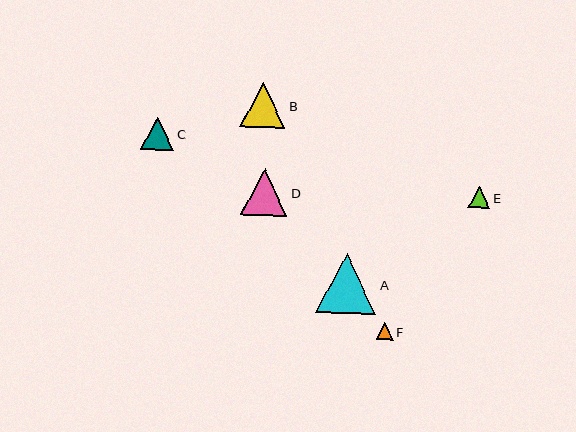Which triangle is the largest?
Triangle A is the largest with a size of approximately 60 pixels.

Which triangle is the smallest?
Triangle F is the smallest with a size of approximately 17 pixels.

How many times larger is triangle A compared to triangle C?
Triangle A is approximately 1.8 times the size of triangle C.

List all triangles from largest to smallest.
From largest to smallest: A, D, B, C, E, F.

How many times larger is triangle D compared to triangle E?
Triangle D is approximately 2.2 times the size of triangle E.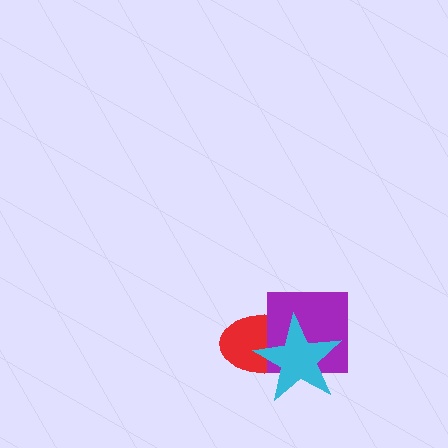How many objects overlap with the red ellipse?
2 objects overlap with the red ellipse.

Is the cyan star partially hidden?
No, no other shape covers it.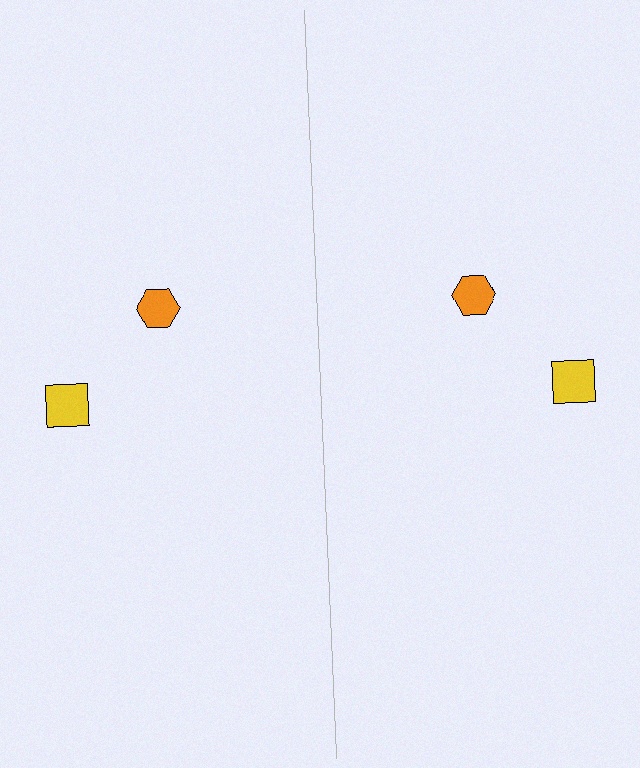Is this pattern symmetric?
Yes, this pattern has bilateral (reflection) symmetry.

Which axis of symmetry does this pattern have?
The pattern has a vertical axis of symmetry running through the center of the image.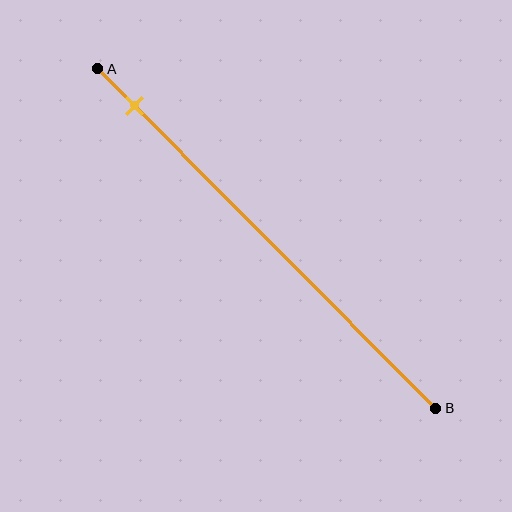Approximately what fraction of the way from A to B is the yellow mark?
The yellow mark is approximately 10% of the way from A to B.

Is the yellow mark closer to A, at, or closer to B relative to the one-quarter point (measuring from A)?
The yellow mark is closer to point A than the one-quarter point of segment AB.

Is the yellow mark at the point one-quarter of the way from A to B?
No, the mark is at about 10% from A, not at the 25% one-quarter point.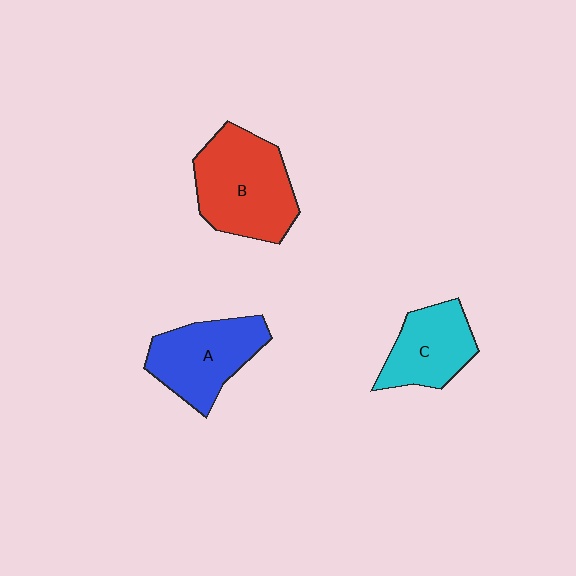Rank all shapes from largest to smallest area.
From largest to smallest: B (red), A (blue), C (cyan).